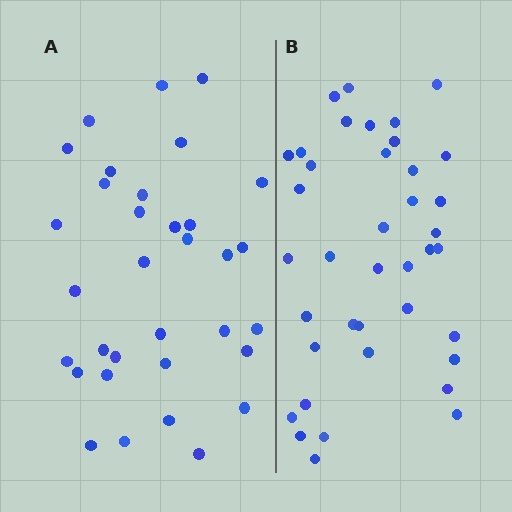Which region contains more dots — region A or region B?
Region B (the right region) has more dots.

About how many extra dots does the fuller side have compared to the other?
Region B has about 6 more dots than region A.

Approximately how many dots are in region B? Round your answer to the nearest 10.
About 40 dots. (The exact count is 39, which rounds to 40.)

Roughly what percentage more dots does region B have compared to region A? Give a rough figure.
About 20% more.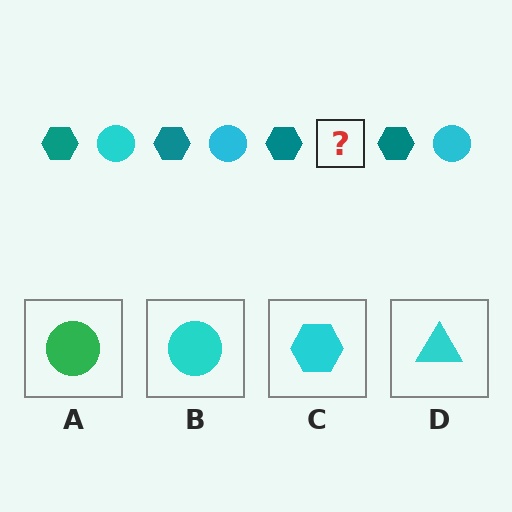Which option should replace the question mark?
Option B.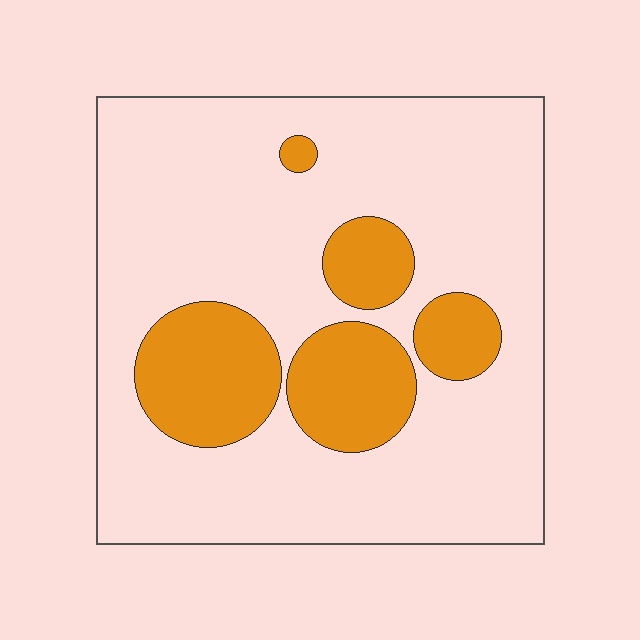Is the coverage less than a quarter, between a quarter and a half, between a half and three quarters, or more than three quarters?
Less than a quarter.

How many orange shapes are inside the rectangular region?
5.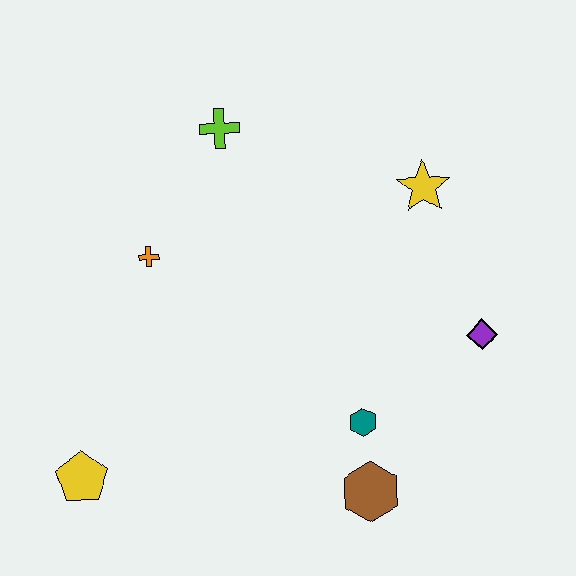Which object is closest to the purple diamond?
The teal hexagon is closest to the purple diamond.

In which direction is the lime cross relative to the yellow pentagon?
The lime cross is above the yellow pentagon.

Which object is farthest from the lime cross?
The brown hexagon is farthest from the lime cross.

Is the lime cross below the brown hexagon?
No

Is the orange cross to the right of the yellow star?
No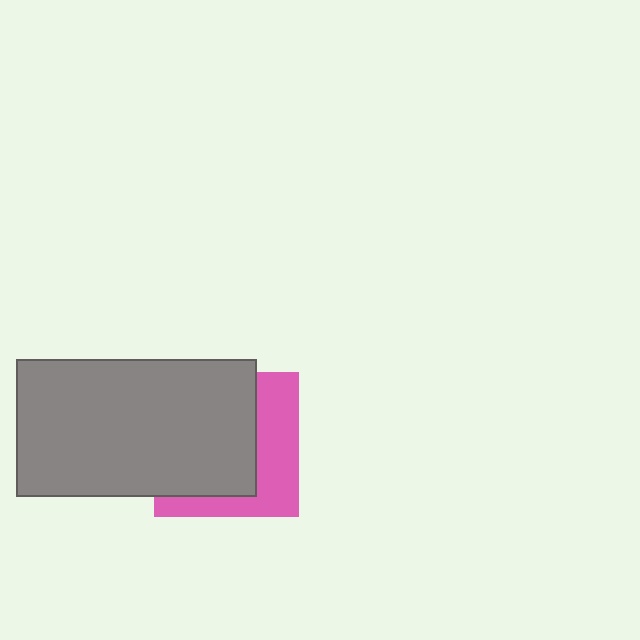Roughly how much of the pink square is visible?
A small part of it is visible (roughly 39%).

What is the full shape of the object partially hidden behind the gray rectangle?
The partially hidden object is a pink square.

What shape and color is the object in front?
The object in front is a gray rectangle.